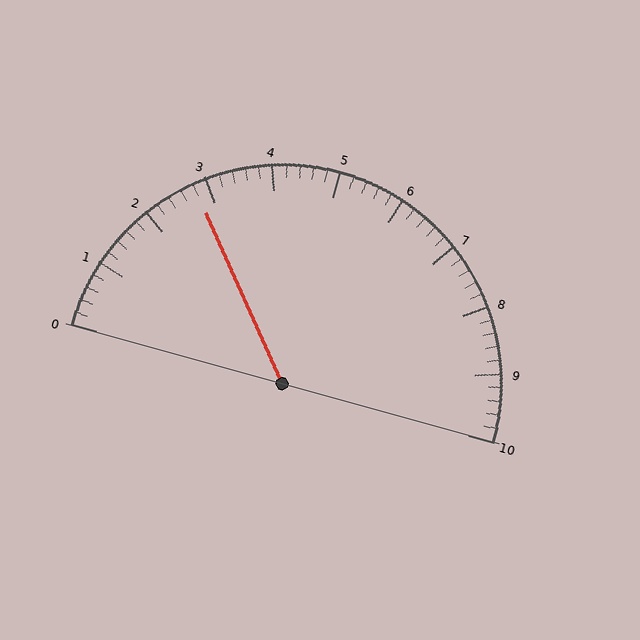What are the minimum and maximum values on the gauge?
The gauge ranges from 0 to 10.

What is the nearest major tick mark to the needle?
The nearest major tick mark is 3.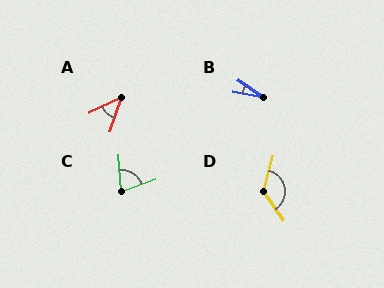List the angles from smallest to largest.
B (24°), A (46°), C (74°), D (130°).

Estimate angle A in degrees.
Approximately 46 degrees.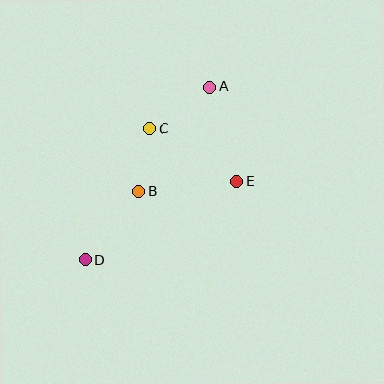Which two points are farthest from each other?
Points A and D are farthest from each other.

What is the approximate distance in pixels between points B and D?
The distance between B and D is approximately 87 pixels.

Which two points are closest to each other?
Points B and C are closest to each other.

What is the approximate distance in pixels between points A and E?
The distance between A and E is approximately 98 pixels.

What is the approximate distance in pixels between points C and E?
The distance between C and E is approximately 102 pixels.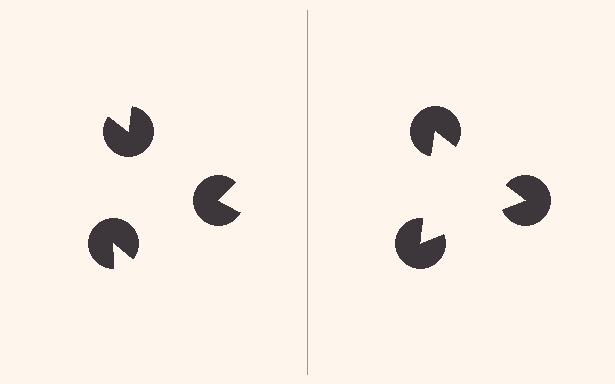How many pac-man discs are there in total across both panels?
6 — 3 on each side.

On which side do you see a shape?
An illusory triangle appears on the right side. On the left side the wedge cuts are rotated, so no coherent shape forms.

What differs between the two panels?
The pac-man discs are positioned identically on both sides; only the wedge orientations differ. On the right they align to a triangle; on the left they are misaligned.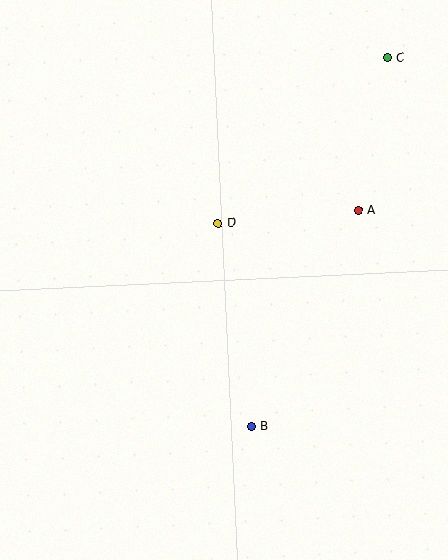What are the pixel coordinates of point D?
Point D is at (218, 224).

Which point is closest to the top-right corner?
Point C is closest to the top-right corner.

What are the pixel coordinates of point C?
Point C is at (387, 58).